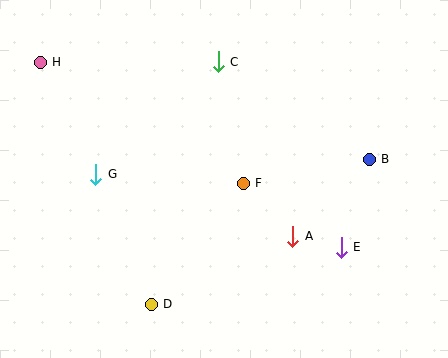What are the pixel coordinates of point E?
Point E is at (341, 247).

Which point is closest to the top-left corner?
Point H is closest to the top-left corner.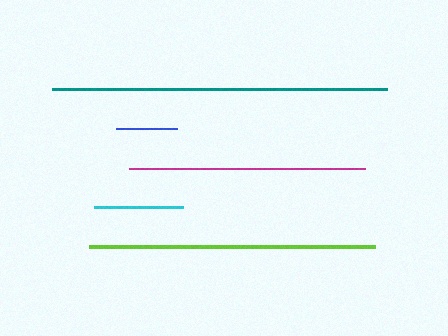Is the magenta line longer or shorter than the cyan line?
The magenta line is longer than the cyan line.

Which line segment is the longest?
The teal line is the longest at approximately 335 pixels.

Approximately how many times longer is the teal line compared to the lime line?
The teal line is approximately 1.2 times the length of the lime line.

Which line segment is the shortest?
The blue line is the shortest at approximately 61 pixels.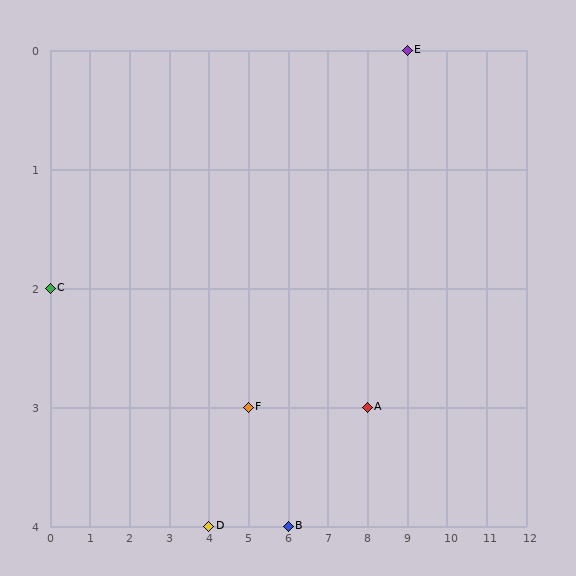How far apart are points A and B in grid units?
Points A and B are 2 columns and 1 row apart (about 2.2 grid units diagonally).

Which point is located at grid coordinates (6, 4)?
Point B is at (6, 4).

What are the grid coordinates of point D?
Point D is at grid coordinates (4, 4).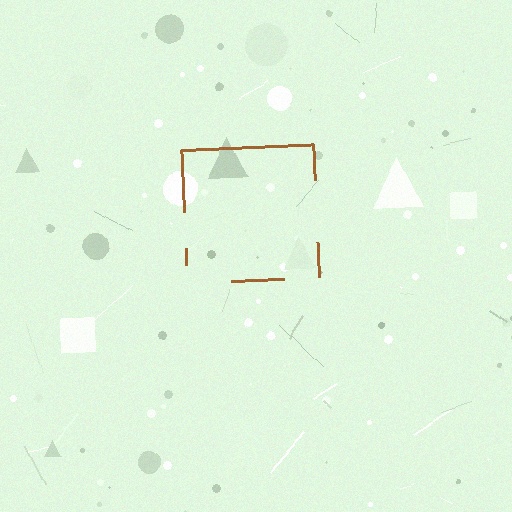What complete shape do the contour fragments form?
The contour fragments form a square.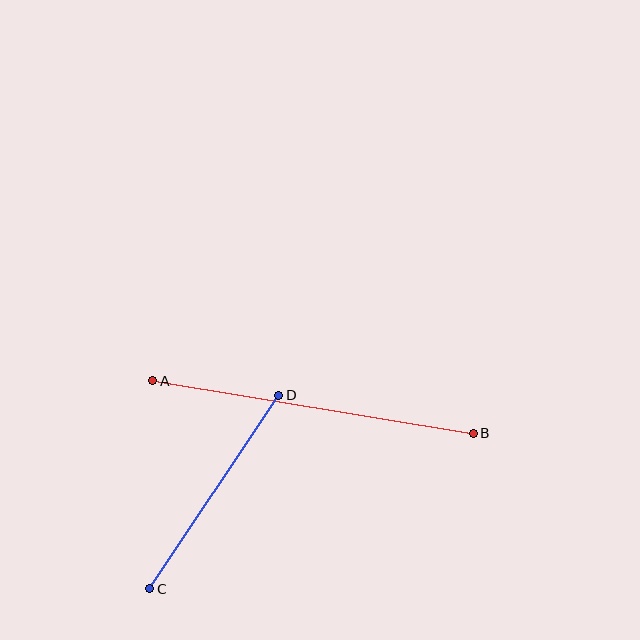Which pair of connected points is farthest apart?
Points A and B are farthest apart.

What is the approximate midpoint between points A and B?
The midpoint is at approximately (313, 407) pixels.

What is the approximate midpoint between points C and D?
The midpoint is at approximately (214, 492) pixels.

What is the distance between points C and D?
The distance is approximately 233 pixels.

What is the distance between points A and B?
The distance is approximately 325 pixels.